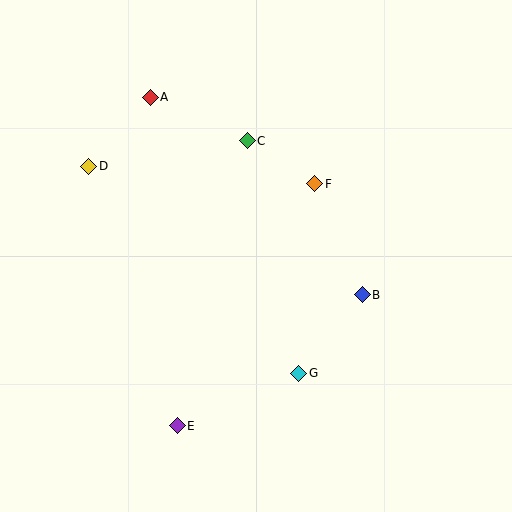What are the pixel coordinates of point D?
Point D is at (89, 166).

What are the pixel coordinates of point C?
Point C is at (247, 141).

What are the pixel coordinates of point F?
Point F is at (315, 184).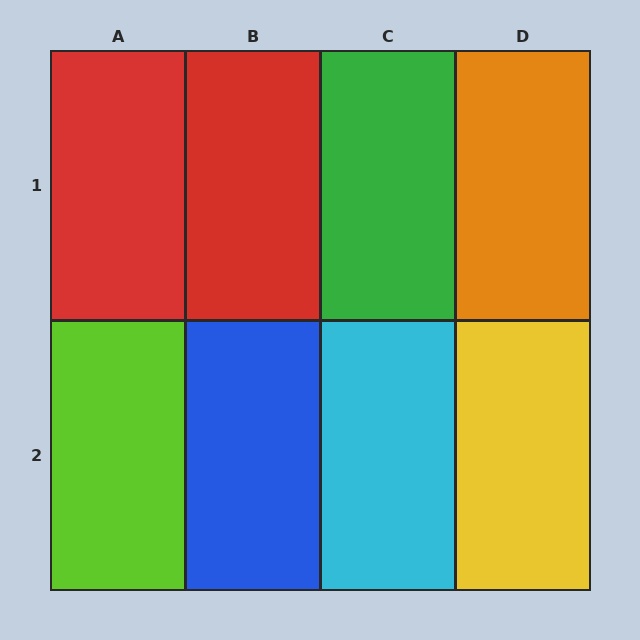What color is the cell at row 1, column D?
Orange.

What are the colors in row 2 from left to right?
Lime, blue, cyan, yellow.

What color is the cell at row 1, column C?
Green.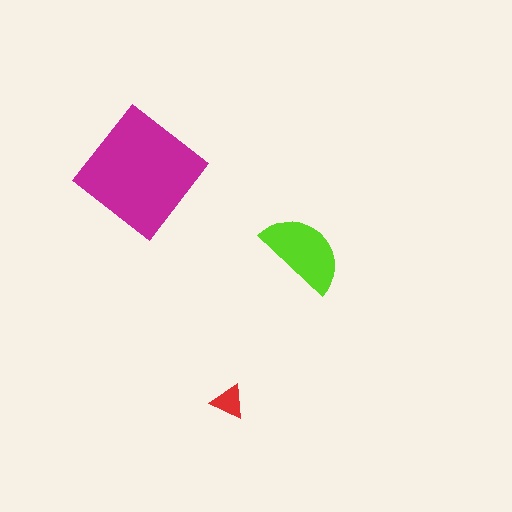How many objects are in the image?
There are 3 objects in the image.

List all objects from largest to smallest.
The magenta diamond, the lime semicircle, the red triangle.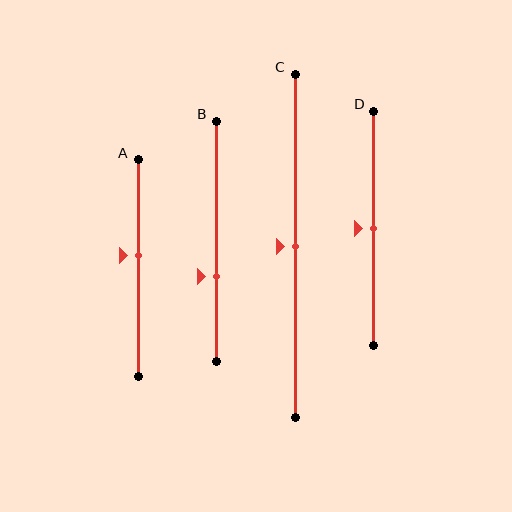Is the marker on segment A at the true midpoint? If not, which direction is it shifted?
No, the marker on segment A is shifted upward by about 6% of the segment length.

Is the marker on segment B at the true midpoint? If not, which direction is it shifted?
No, the marker on segment B is shifted downward by about 15% of the segment length.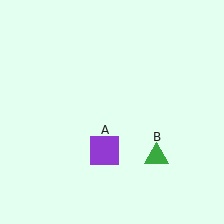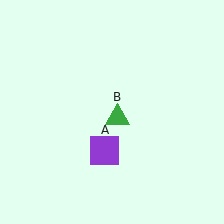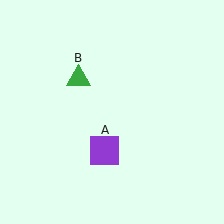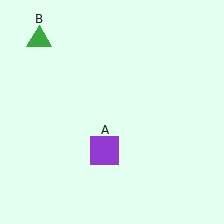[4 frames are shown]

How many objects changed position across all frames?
1 object changed position: green triangle (object B).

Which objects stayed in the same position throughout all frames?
Purple square (object A) remained stationary.